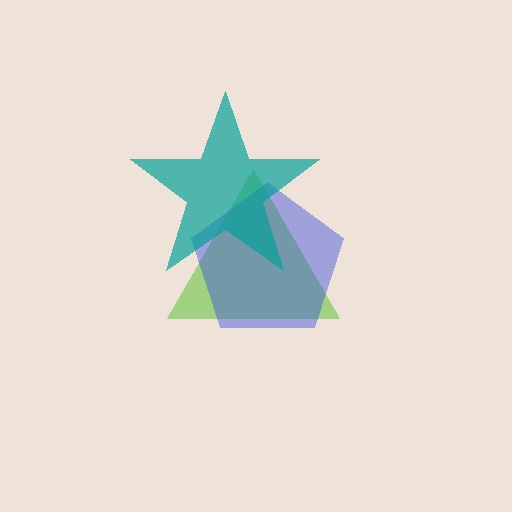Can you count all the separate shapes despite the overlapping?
Yes, there are 3 separate shapes.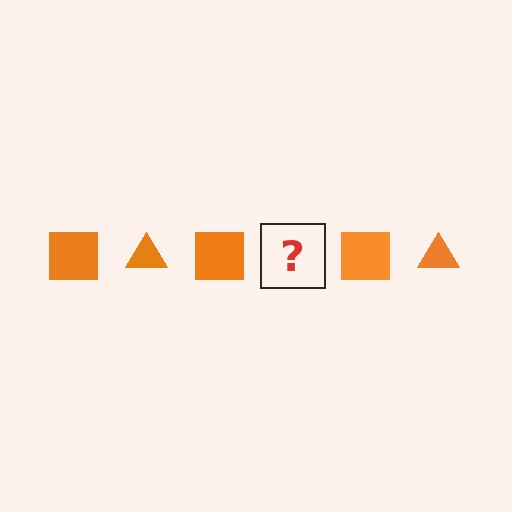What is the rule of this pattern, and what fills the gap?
The rule is that the pattern cycles through square, triangle shapes in orange. The gap should be filled with an orange triangle.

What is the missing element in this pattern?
The missing element is an orange triangle.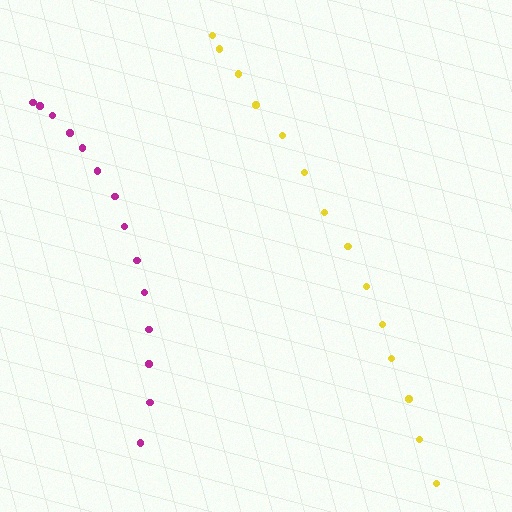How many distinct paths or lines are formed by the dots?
There are 2 distinct paths.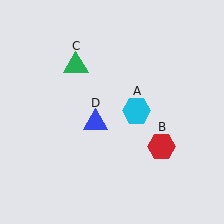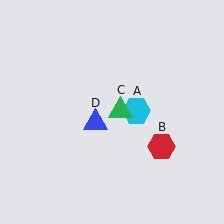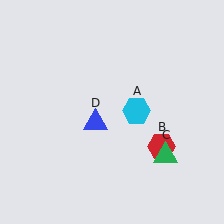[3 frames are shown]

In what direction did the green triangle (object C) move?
The green triangle (object C) moved down and to the right.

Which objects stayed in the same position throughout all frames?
Cyan hexagon (object A) and red hexagon (object B) and blue triangle (object D) remained stationary.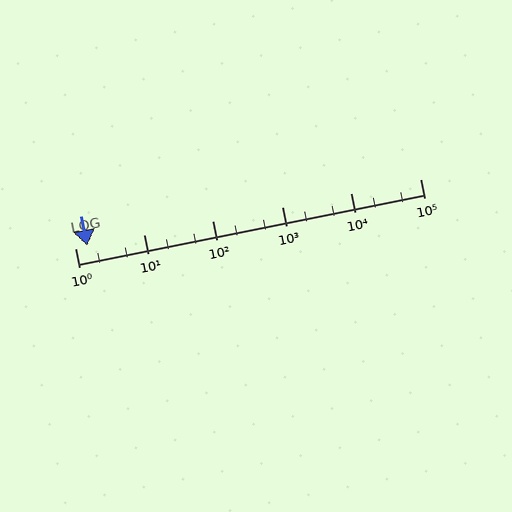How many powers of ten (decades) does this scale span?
The scale spans 5 decades, from 1 to 100000.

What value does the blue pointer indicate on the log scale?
The pointer indicates approximately 1.5.